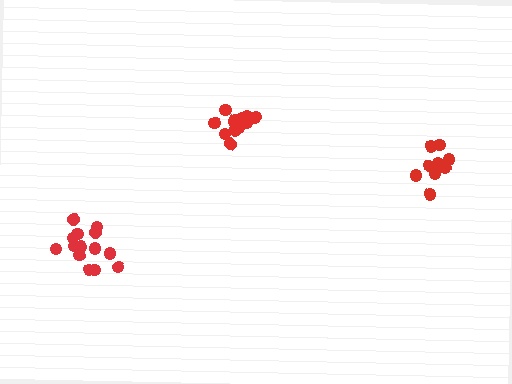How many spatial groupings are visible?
There are 3 spatial groupings.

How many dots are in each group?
Group 1: 14 dots, Group 2: 10 dots, Group 3: 12 dots (36 total).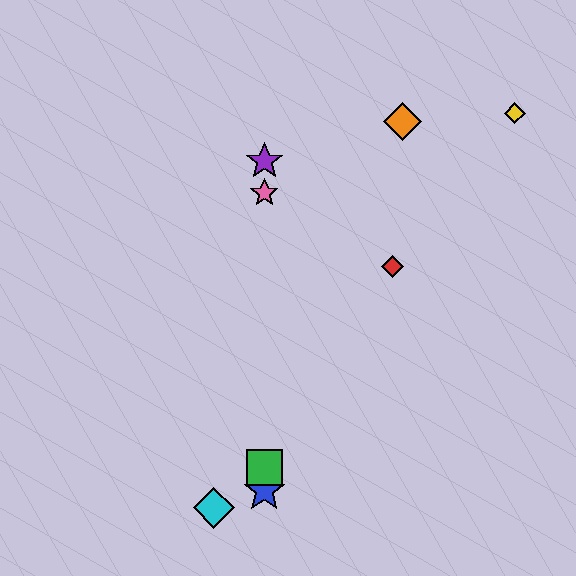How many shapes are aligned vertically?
4 shapes (the blue star, the green square, the purple star, the pink star) are aligned vertically.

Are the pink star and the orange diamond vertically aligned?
No, the pink star is at x≈264 and the orange diamond is at x≈402.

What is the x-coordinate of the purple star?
The purple star is at x≈264.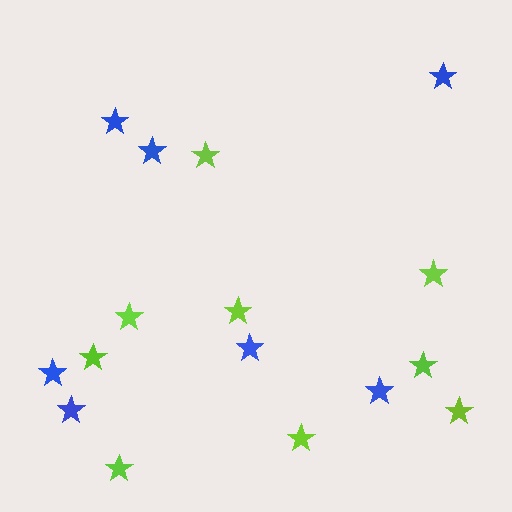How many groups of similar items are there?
There are 2 groups: one group of blue stars (7) and one group of lime stars (9).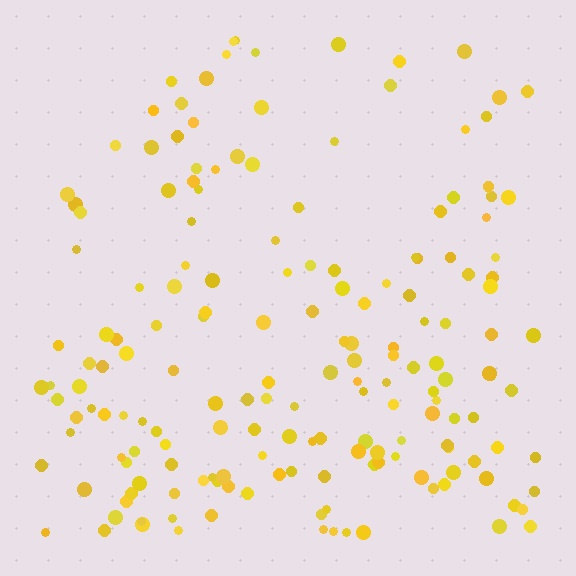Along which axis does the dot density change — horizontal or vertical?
Vertical.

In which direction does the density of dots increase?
From top to bottom, with the bottom side densest.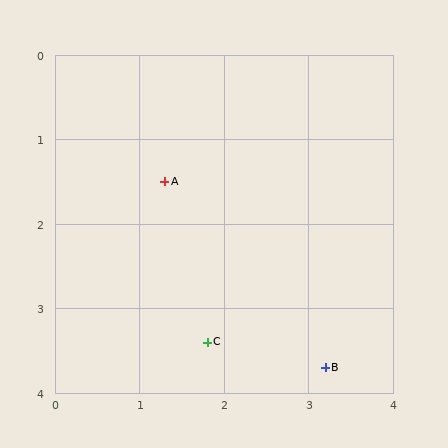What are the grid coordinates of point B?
Point B is at approximately (3.2, 3.7).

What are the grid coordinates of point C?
Point C is at approximately (1.8, 3.4).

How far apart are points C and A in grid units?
Points C and A are about 2.0 grid units apart.